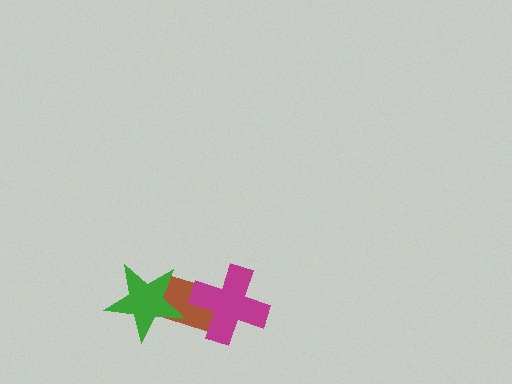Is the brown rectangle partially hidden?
Yes, it is partially covered by another shape.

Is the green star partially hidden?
No, no other shape covers it.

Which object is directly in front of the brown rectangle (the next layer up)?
The magenta cross is directly in front of the brown rectangle.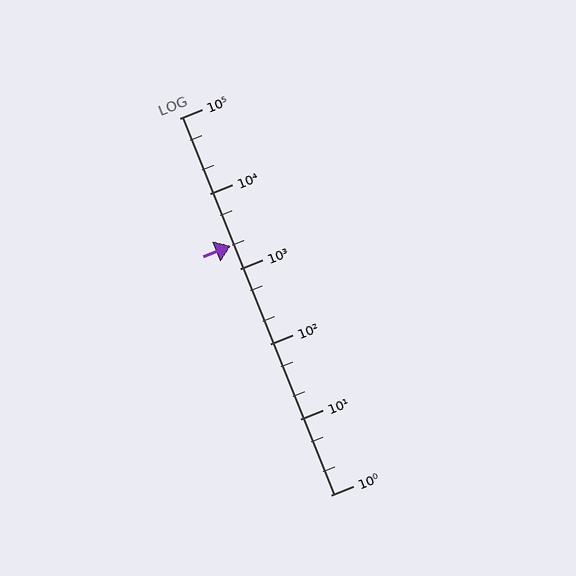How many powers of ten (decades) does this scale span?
The scale spans 5 decades, from 1 to 100000.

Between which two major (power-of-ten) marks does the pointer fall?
The pointer is between 1000 and 10000.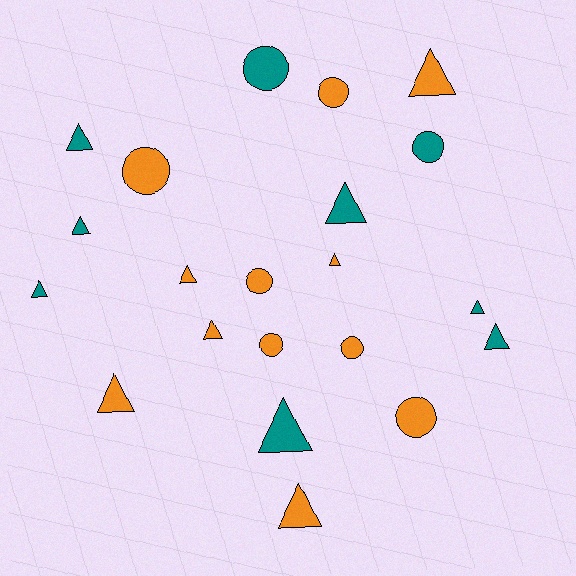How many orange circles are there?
There are 6 orange circles.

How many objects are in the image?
There are 21 objects.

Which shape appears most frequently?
Triangle, with 13 objects.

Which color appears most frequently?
Orange, with 12 objects.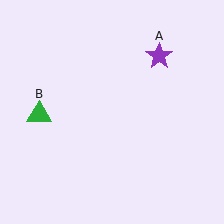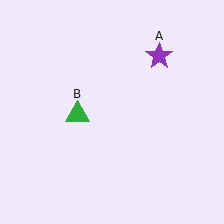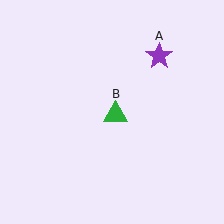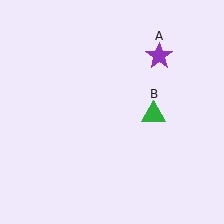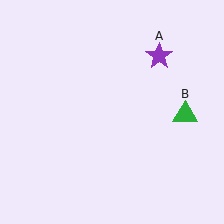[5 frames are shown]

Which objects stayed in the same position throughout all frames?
Purple star (object A) remained stationary.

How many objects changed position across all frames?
1 object changed position: green triangle (object B).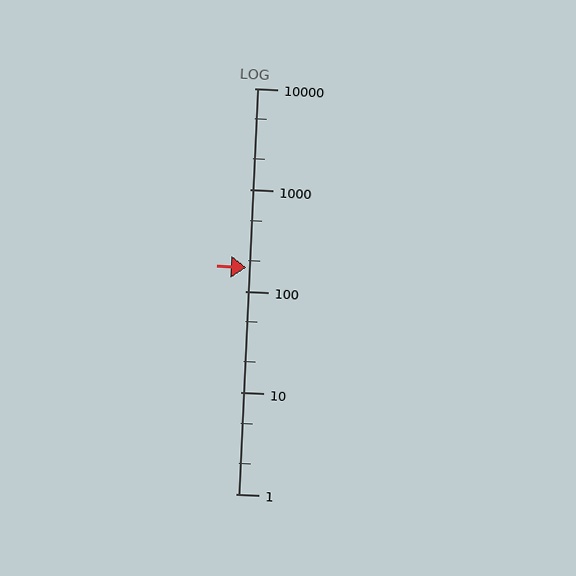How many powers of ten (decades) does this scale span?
The scale spans 4 decades, from 1 to 10000.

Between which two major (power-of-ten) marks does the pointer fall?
The pointer is between 100 and 1000.